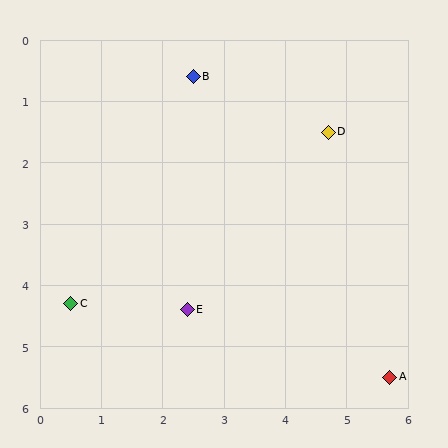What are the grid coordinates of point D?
Point D is at approximately (4.7, 1.5).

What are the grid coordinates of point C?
Point C is at approximately (0.5, 4.3).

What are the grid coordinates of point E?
Point E is at approximately (2.4, 4.4).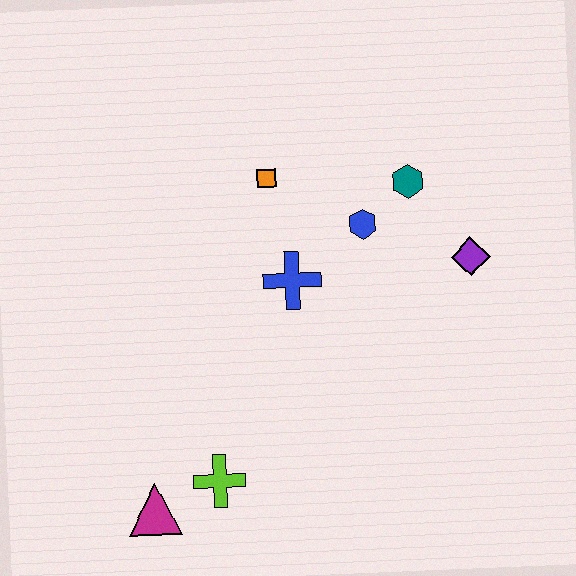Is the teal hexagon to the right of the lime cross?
Yes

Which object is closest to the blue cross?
The blue hexagon is closest to the blue cross.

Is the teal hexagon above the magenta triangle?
Yes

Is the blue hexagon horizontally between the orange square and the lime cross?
No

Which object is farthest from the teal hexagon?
The magenta triangle is farthest from the teal hexagon.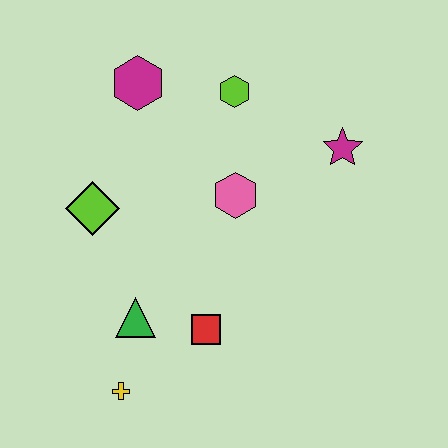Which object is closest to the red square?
The green triangle is closest to the red square.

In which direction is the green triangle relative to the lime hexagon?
The green triangle is below the lime hexagon.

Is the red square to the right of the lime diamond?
Yes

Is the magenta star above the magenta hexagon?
No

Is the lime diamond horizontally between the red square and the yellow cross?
No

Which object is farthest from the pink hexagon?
The yellow cross is farthest from the pink hexagon.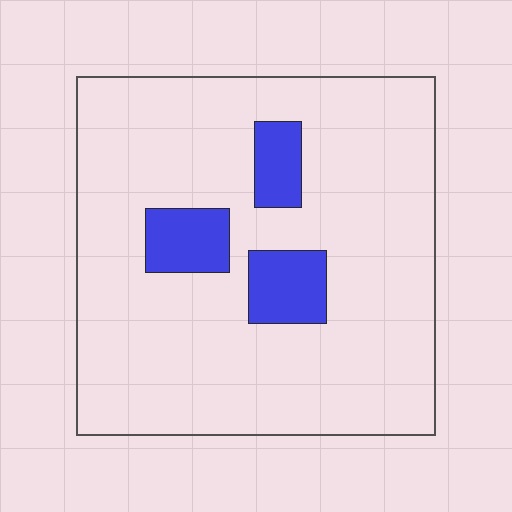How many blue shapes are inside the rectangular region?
3.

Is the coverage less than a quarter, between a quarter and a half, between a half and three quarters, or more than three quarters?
Less than a quarter.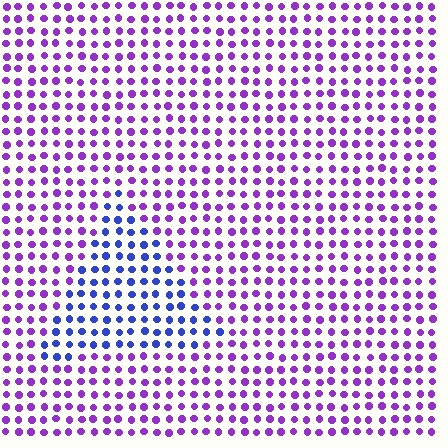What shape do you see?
I see a triangle.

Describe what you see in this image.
The image is filled with small purple elements in a uniform arrangement. A triangle-shaped region is visible where the elements are tinted to a slightly different hue, forming a subtle color boundary.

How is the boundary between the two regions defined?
The boundary is defined purely by a slight shift in hue (about 47 degrees). Spacing, size, and orientation are identical on both sides.